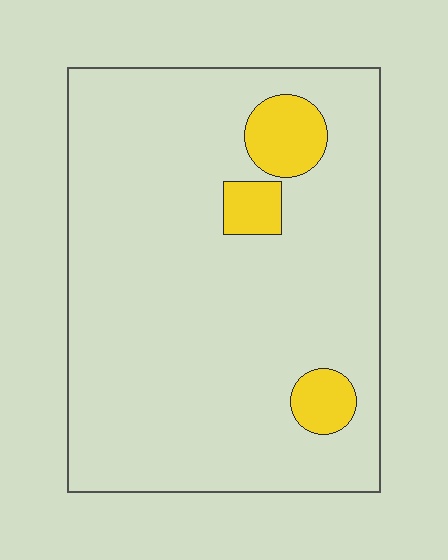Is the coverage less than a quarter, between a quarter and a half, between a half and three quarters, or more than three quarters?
Less than a quarter.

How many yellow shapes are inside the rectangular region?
3.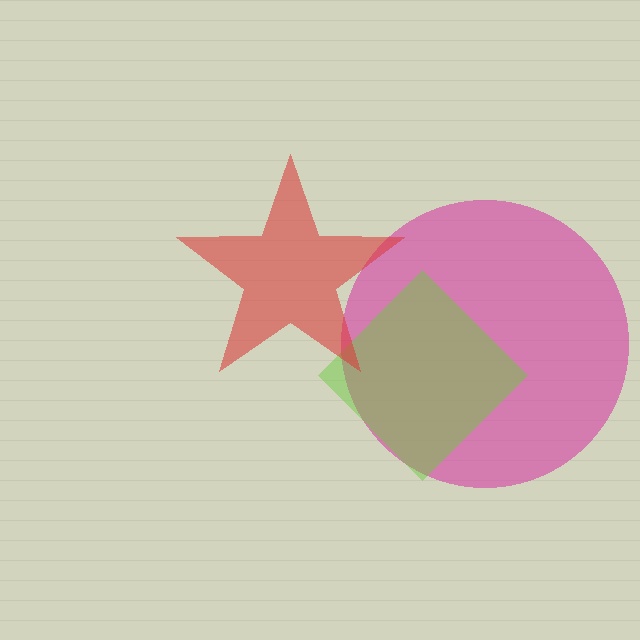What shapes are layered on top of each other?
The layered shapes are: a magenta circle, a lime diamond, a red star.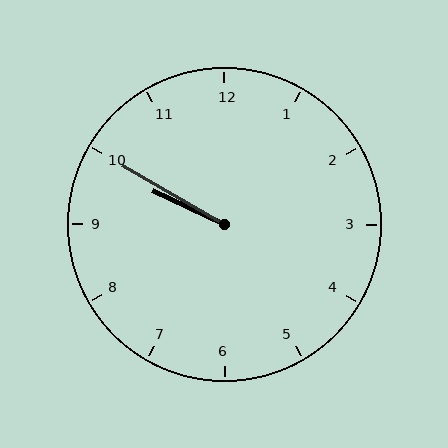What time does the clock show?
9:50.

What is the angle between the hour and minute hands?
Approximately 5 degrees.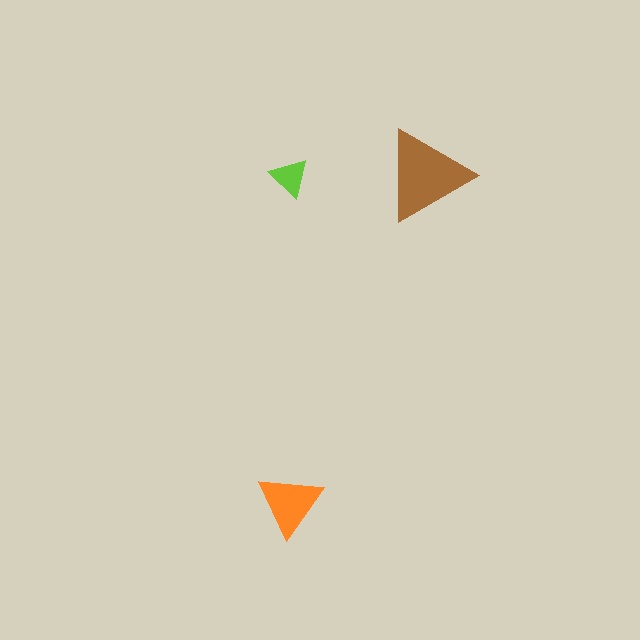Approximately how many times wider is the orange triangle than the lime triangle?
About 1.5 times wider.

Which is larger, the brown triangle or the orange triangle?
The brown one.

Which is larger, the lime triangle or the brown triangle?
The brown one.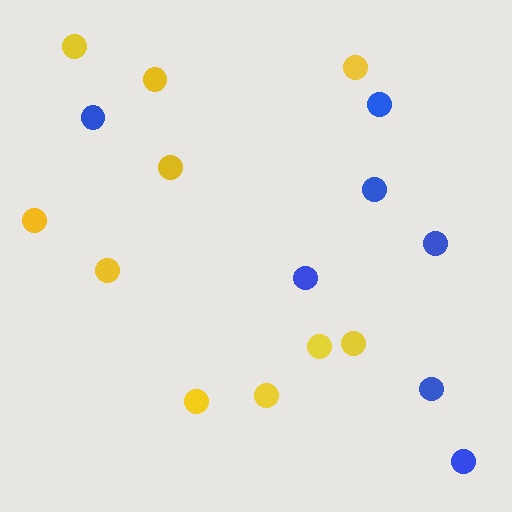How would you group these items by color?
There are 2 groups: one group of yellow circles (10) and one group of blue circles (7).